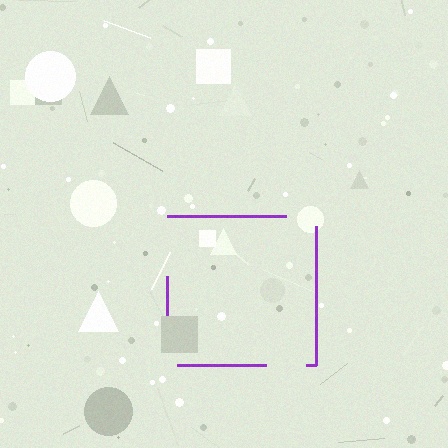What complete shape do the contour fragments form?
The contour fragments form a square.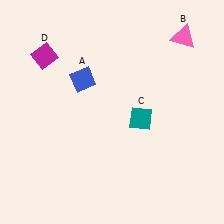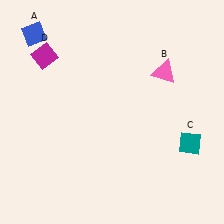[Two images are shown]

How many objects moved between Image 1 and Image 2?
3 objects moved between the two images.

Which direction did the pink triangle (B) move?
The pink triangle (B) moved down.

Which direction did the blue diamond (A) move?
The blue diamond (A) moved left.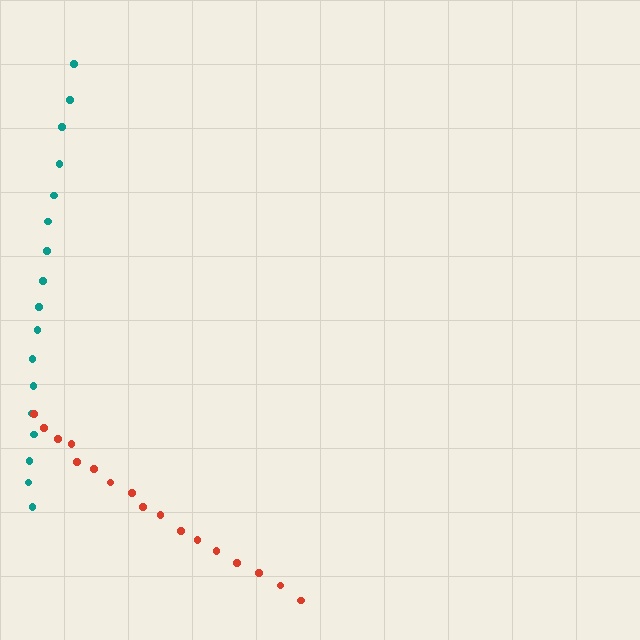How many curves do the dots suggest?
There are 2 distinct paths.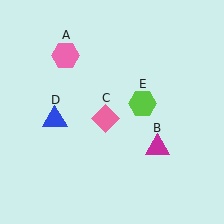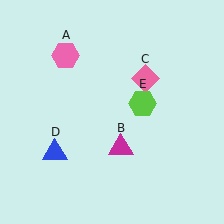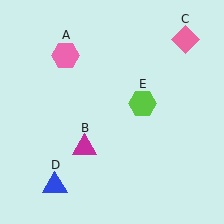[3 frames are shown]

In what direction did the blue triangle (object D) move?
The blue triangle (object D) moved down.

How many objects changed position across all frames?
3 objects changed position: magenta triangle (object B), pink diamond (object C), blue triangle (object D).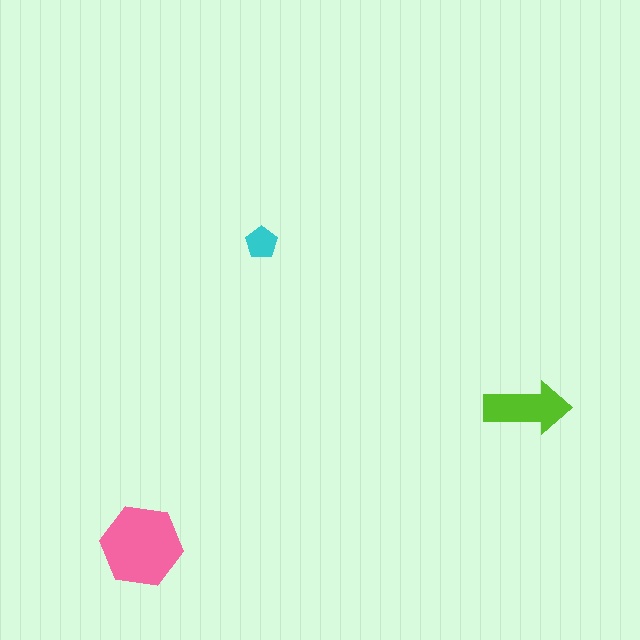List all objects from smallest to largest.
The cyan pentagon, the lime arrow, the pink hexagon.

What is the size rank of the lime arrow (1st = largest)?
2nd.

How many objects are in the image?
There are 3 objects in the image.